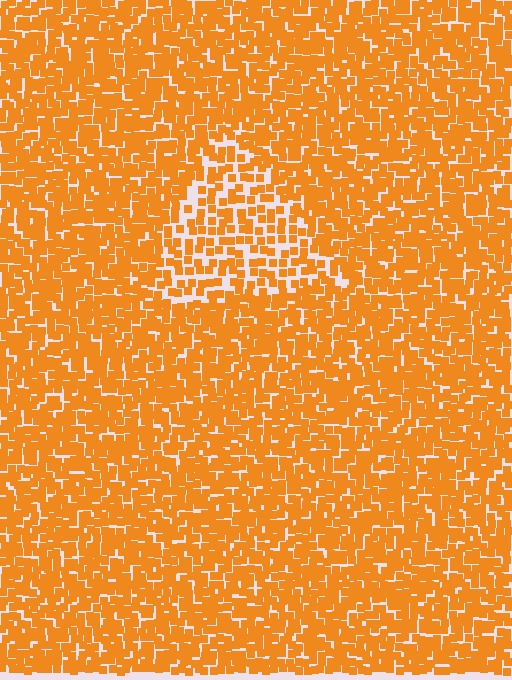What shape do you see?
I see a triangle.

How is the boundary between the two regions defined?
The boundary is defined by a change in element density (approximately 1.8x ratio). All elements are the same color, size, and shape.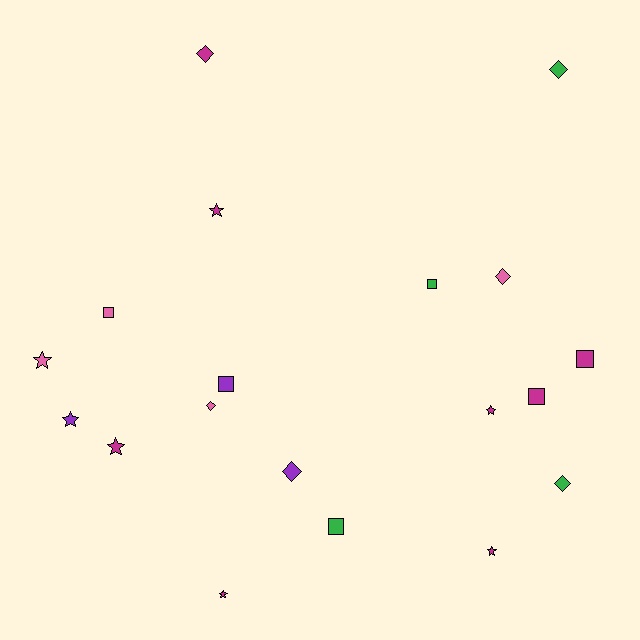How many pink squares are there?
There is 1 pink square.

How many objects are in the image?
There are 19 objects.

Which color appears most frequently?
Magenta, with 8 objects.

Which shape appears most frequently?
Star, with 7 objects.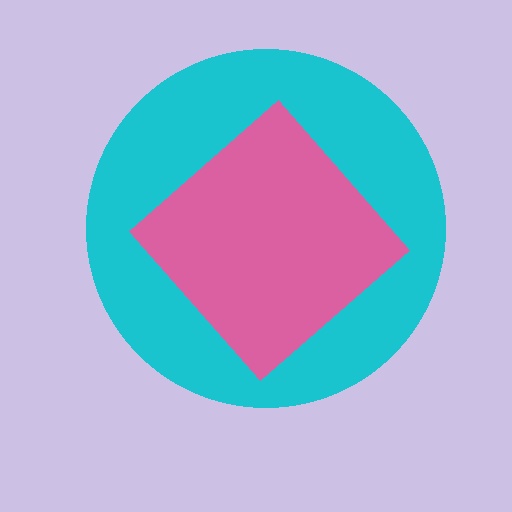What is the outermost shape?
The cyan circle.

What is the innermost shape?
The pink diamond.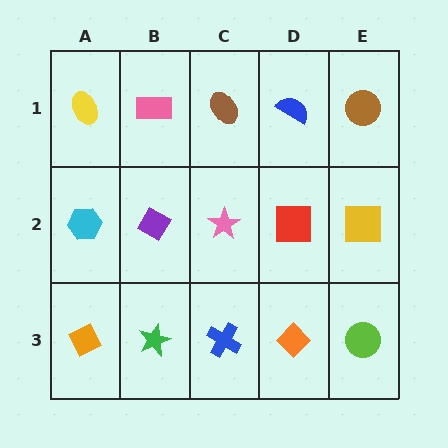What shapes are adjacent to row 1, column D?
A red square (row 2, column D), a brown ellipse (row 1, column C), a brown circle (row 1, column E).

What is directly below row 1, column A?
A cyan hexagon.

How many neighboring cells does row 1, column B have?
3.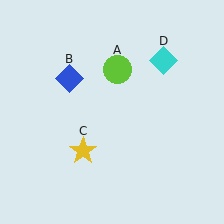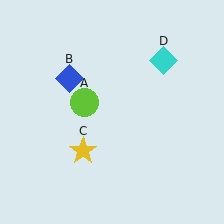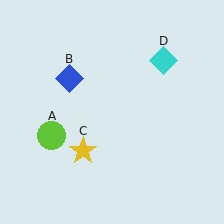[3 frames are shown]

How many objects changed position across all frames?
1 object changed position: lime circle (object A).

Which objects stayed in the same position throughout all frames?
Blue diamond (object B) and yellow star (object C) and cyan diamond (object D) remained stationary.